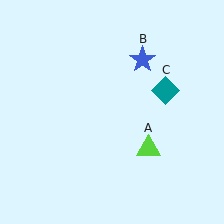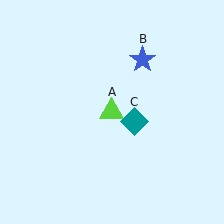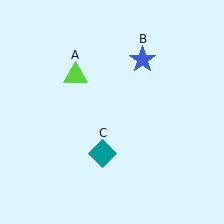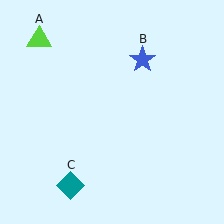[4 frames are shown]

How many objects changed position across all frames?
2 objects changed position: lime triangle (object A), teal diamond (object C).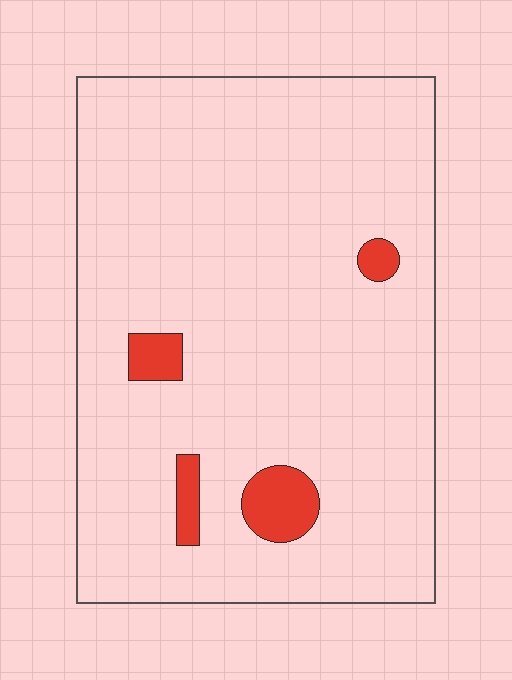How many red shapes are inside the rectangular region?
4.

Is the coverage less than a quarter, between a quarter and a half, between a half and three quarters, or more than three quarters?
Less than a quarter.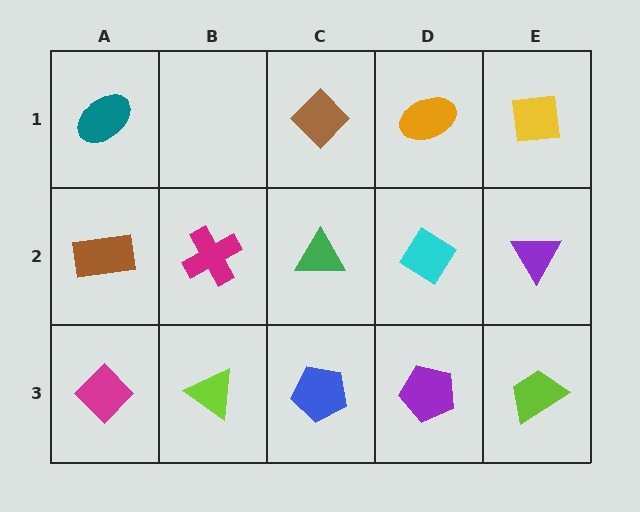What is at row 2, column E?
A purple triangle.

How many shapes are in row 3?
5 shapes.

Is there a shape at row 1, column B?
No, that cell is empty.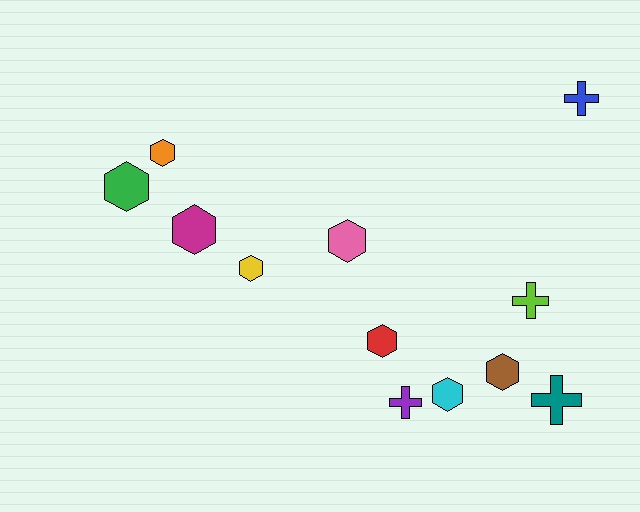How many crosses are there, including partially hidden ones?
There are 4 crosses.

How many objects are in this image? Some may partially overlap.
There are 12 objects.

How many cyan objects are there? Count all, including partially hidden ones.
There is 1 cyan object.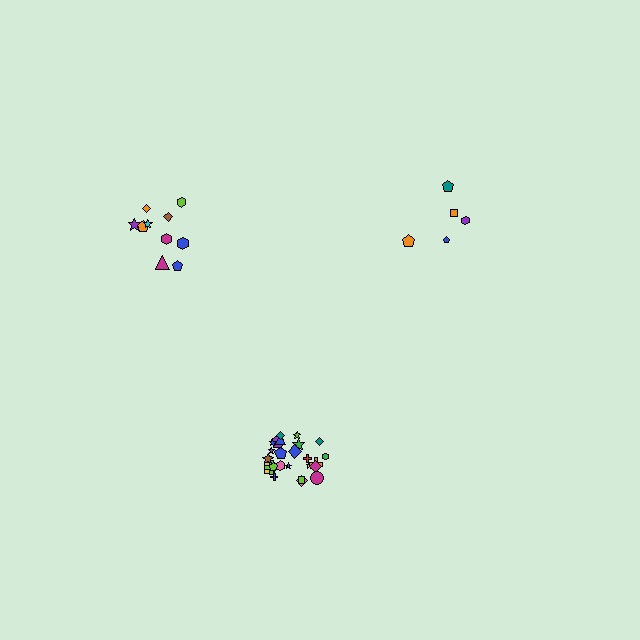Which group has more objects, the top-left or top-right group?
The top-left group.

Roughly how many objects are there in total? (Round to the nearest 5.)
Roughly 40 objects in total.